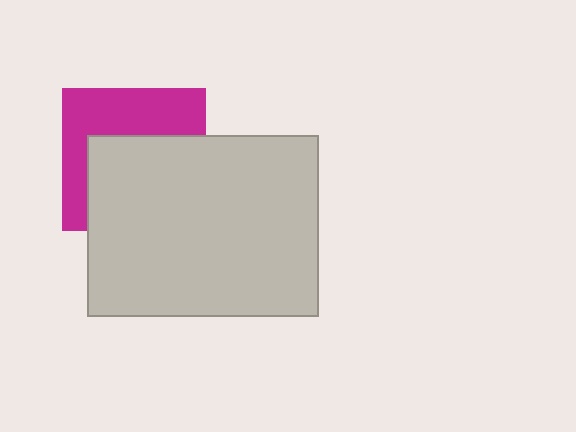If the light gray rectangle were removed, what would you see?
You would see the complete magenta square.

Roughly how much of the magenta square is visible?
About half of it is visible (roughly 45%).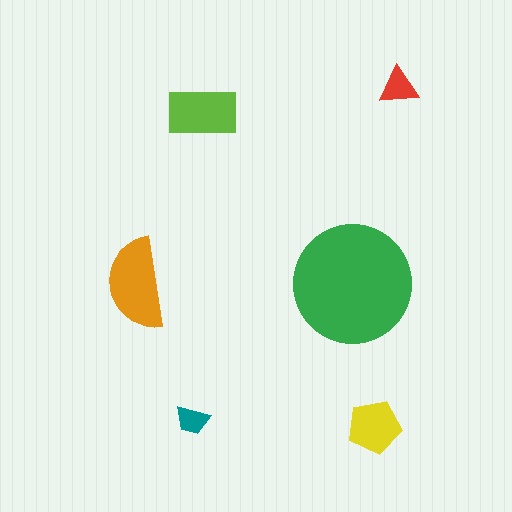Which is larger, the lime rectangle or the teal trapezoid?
The lime rectangle.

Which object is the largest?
The green circle.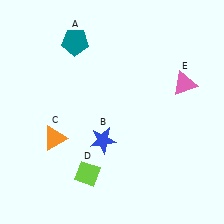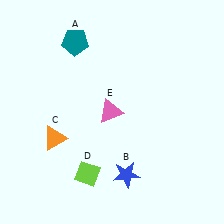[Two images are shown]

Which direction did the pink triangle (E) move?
The pink triangle (E) moved left.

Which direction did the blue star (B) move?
The blue star (B) moved down.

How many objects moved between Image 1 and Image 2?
2 objects moved between the two images.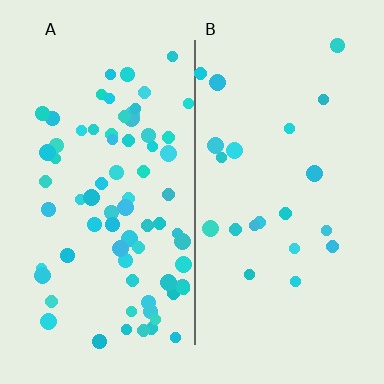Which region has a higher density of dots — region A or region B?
A (the left).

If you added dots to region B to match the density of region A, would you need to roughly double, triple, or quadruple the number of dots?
Approximately triple.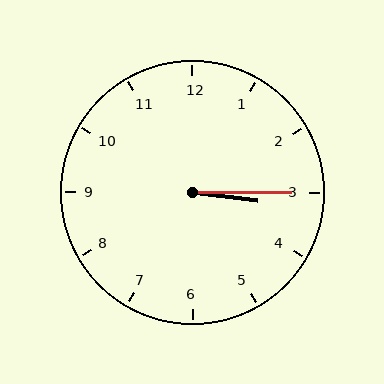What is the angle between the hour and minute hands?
Approximately 8 degrees.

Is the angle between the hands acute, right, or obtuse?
It is acute.